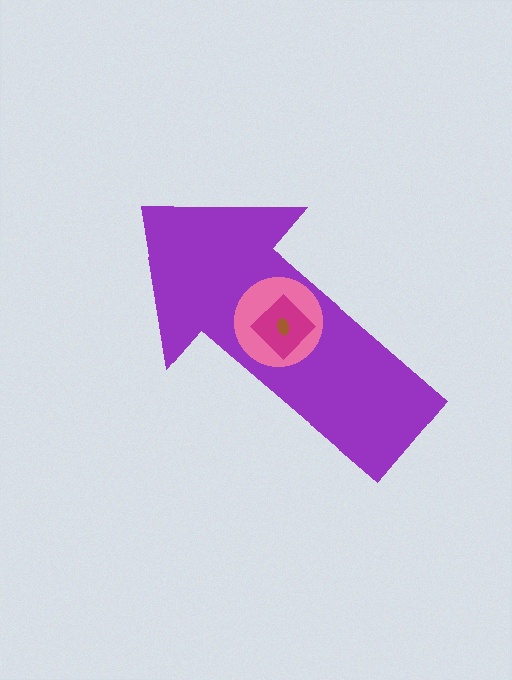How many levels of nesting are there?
4.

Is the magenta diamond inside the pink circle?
Yes.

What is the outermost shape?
The purple arrow.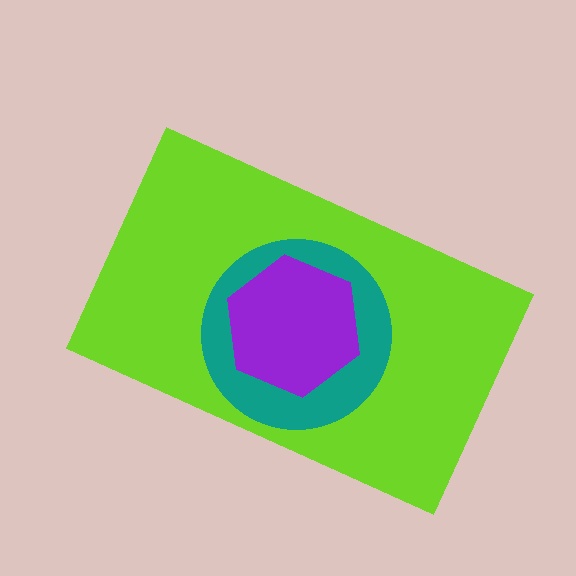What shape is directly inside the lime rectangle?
The teal circle.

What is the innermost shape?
The purple hexagon.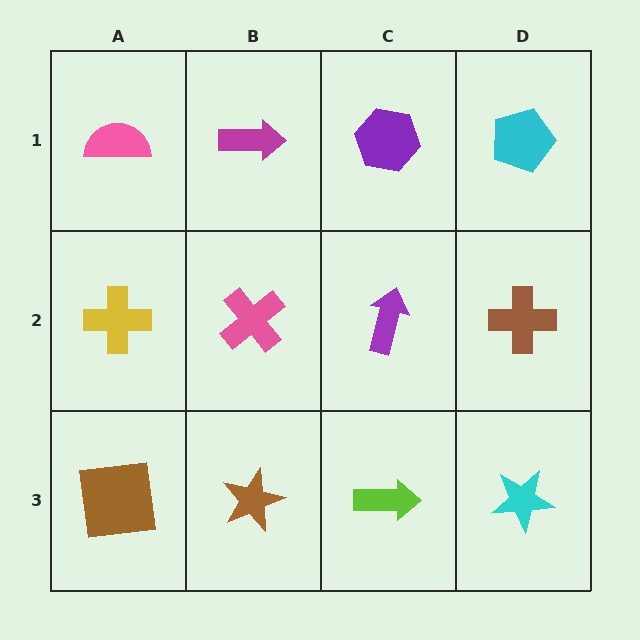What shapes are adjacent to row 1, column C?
A purple arrow (row 2, column C), a magenta arrow (row 1, column B), a cyan pentagon (row 1, column D).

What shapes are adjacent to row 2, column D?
A cyan pentagon (row 1, column D), a cyan star (row 3, column D), a purple arrow (row 2, column C).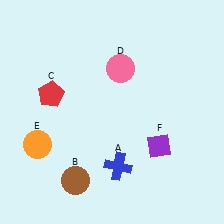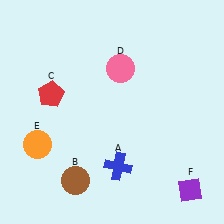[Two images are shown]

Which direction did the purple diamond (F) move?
The purple diamond (F) moved down.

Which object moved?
The purple diamond (F) moved down.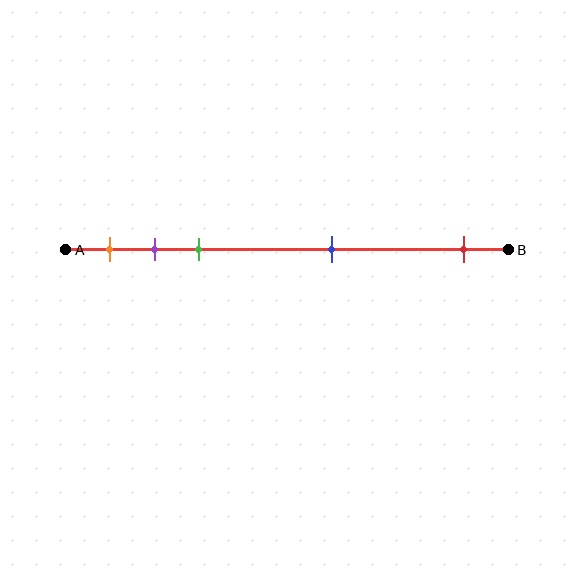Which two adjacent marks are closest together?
The purple and green marks are the closest adjacent pair.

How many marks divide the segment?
There are 5 marks dividing the segment.